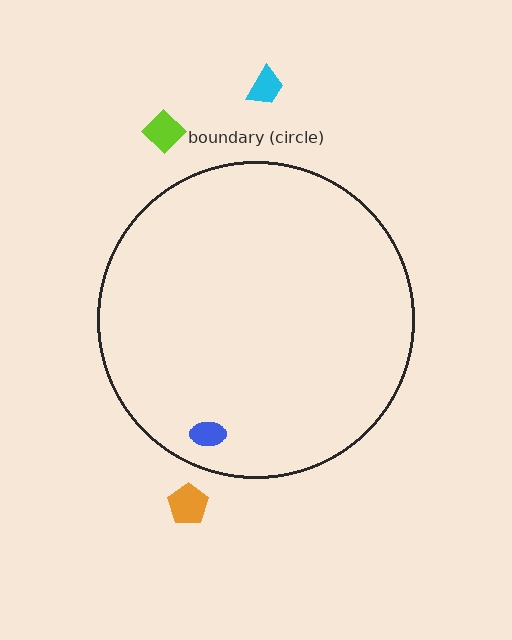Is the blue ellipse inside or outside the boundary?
Inside.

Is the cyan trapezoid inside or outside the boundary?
Outside.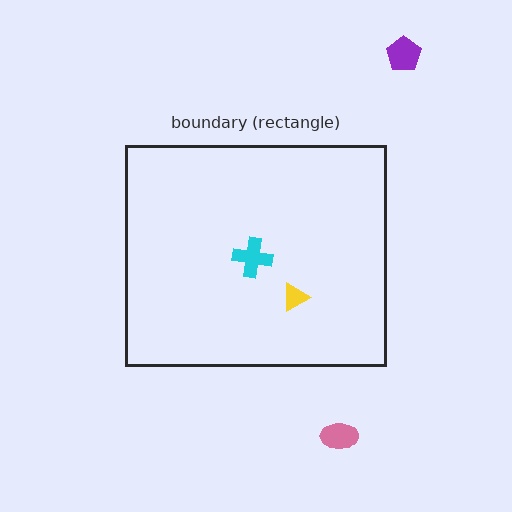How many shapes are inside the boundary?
2 inside, 2 outside.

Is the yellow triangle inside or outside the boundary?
Inside.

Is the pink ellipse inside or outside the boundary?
Outside.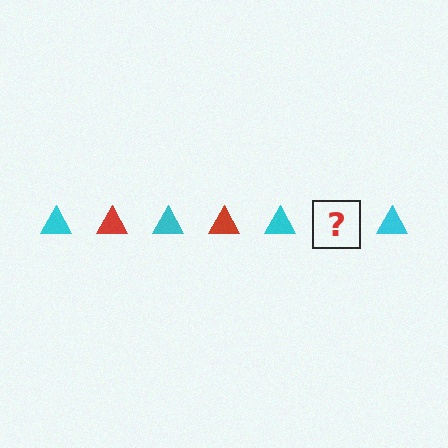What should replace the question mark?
The question mark should be replaced with a red triangle.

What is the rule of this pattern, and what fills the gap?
The rule is that the pattern cycles through cyan, red triangles. The gap should be filled with a red triangle.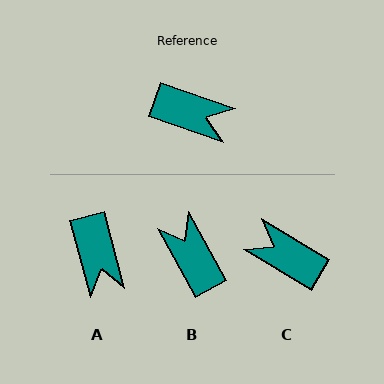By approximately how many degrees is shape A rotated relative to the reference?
Approximately 55 degrees clockwise.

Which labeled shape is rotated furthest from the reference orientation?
C, about 168 degrees away.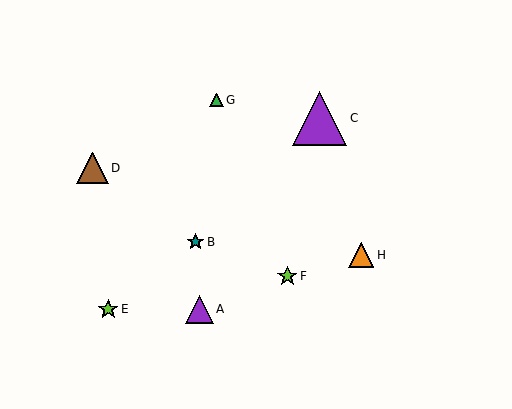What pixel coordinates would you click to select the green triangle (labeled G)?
Click at (217, 100) to select the green triangle G.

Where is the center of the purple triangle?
The center of the purple triangle is at (320, 118).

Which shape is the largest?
The purple triangle (labeled C) is the largest.